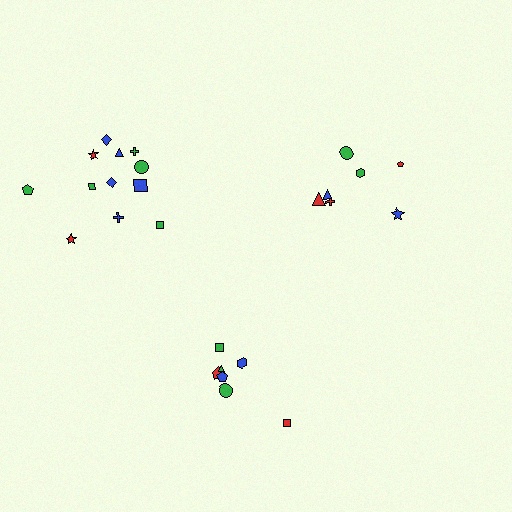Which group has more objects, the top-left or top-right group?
The top-left group.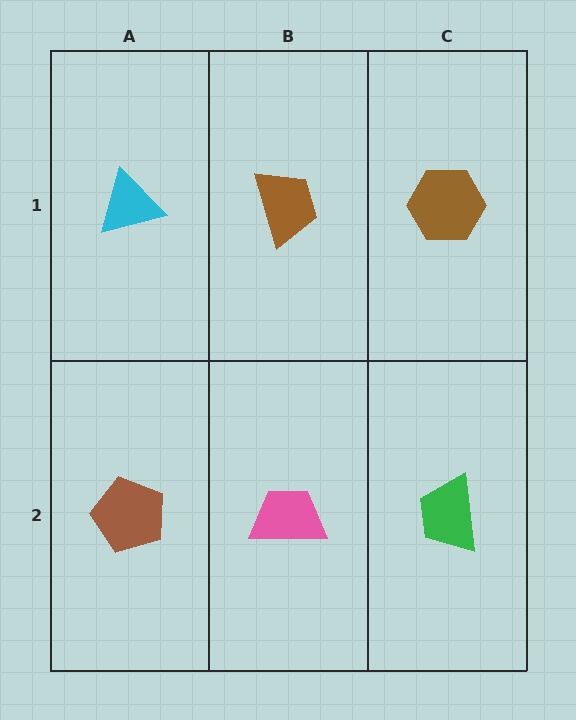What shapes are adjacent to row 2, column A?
A cyan triangle (row 1, column A), a pink trapezoid (row 2, column B).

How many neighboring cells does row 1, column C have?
2.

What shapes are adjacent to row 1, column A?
A brown pentagon (row 2, column A), a brown trapezoid (row 1, column B).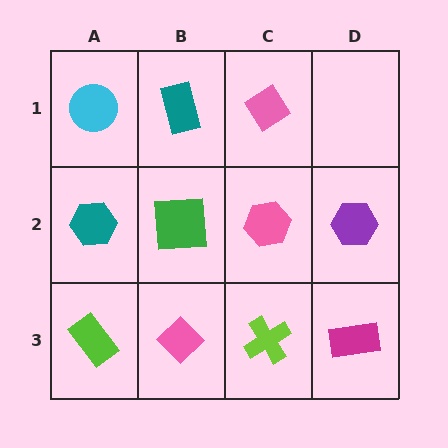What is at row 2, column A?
A teal hexagon.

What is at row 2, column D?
A purple hexagon.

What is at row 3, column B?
A pink diamond.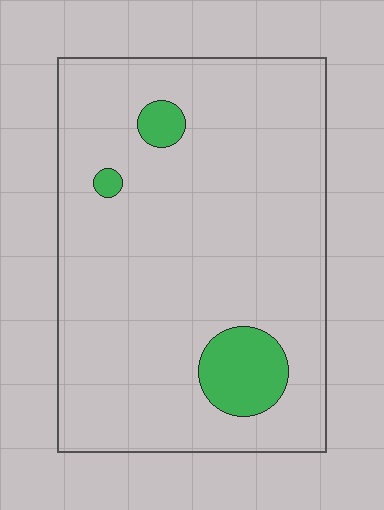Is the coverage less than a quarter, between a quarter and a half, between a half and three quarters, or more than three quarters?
Less than a quarter.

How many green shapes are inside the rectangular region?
3.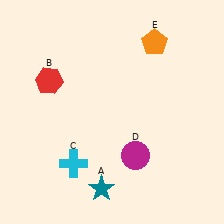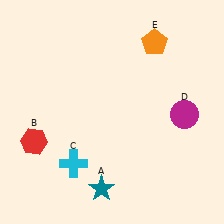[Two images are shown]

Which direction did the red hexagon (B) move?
The red hexagon (B) moved down.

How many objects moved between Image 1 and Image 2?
2 objects moved between the two images.